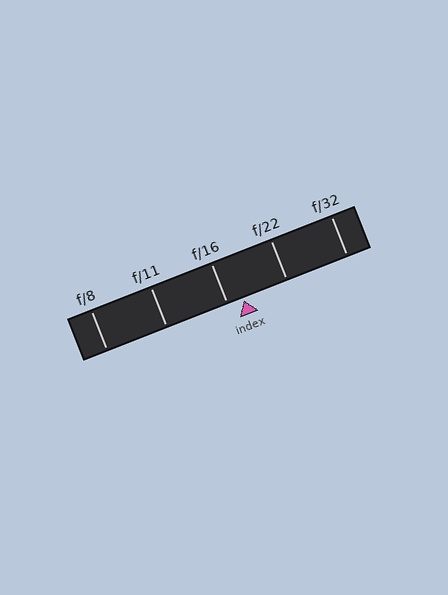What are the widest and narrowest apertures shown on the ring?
The widest aperture shown is f/8 and the narrowest is f/32.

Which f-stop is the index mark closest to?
The index mark is closest to f/16.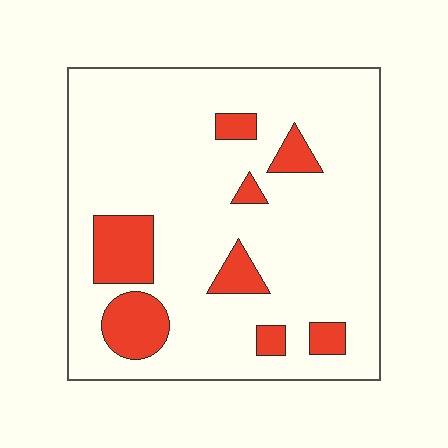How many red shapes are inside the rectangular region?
8.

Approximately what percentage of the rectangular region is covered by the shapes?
Approximately 15%.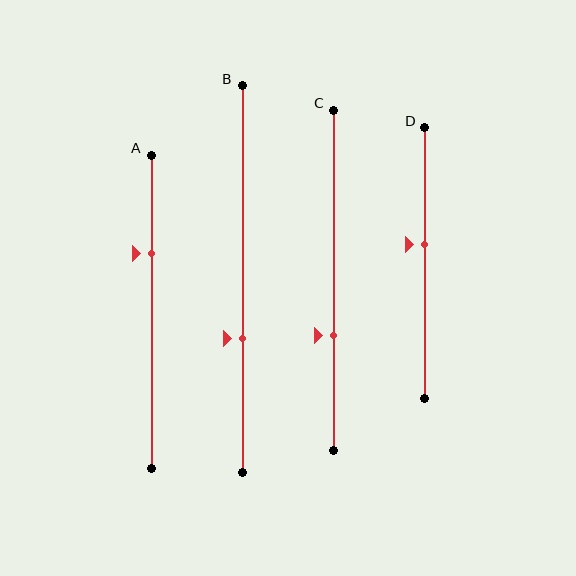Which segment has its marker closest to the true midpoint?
Segment D has its marker closest to the true midpoint.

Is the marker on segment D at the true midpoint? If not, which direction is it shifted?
No, the marker on segment D is shifted upward by about 7% of the segment length.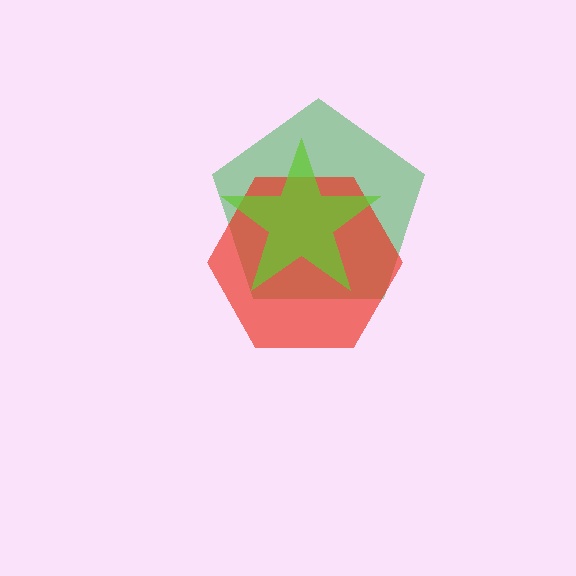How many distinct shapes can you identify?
There are 3 distinct shapes: a green pentagon, a red hexagon, a lime star.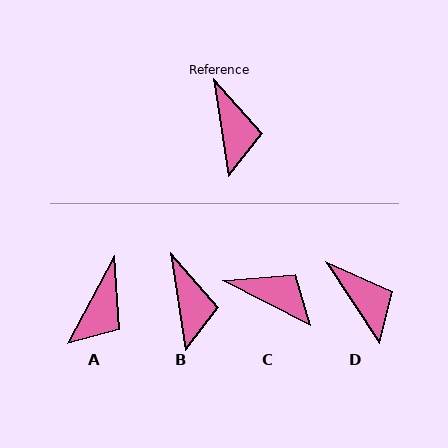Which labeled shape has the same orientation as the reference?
B.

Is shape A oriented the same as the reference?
No, it is off by about 37 degrees.